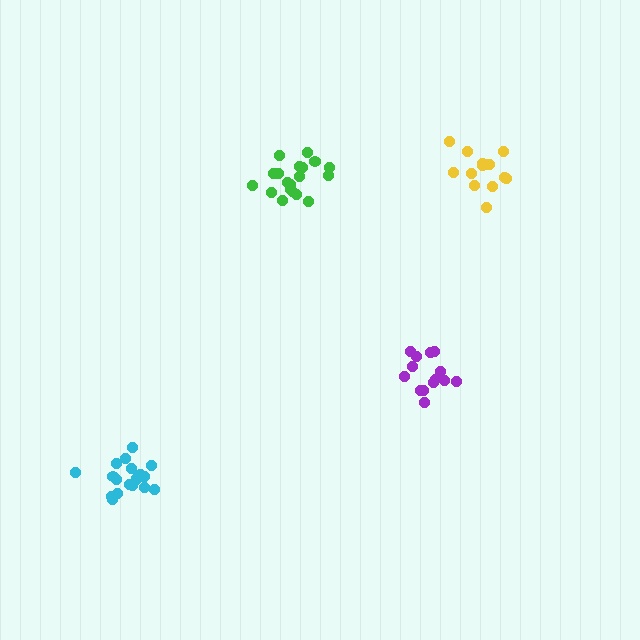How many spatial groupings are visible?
There are 4 spatial groupings.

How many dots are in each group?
Group 1: 20 dots, Group 2: 14 dots, Group 3: 14 dots, Group 4: 19 dots (67 total).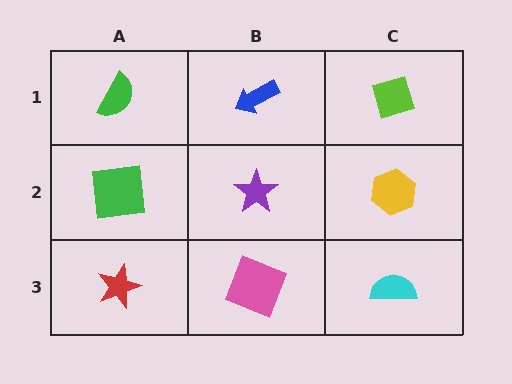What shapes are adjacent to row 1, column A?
A green square (row 2, column A), a blue arrow (row 1, column B).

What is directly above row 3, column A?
A green square.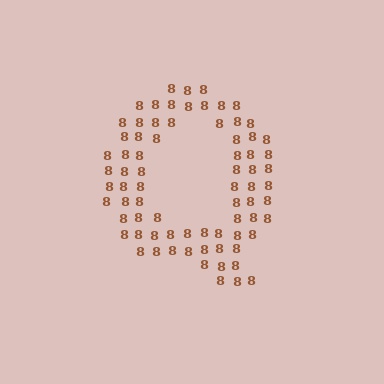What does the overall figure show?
The overall figure shows the letter Q.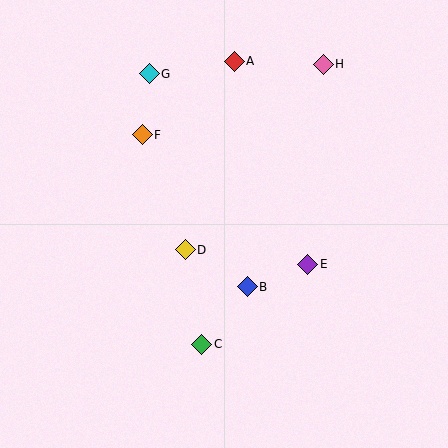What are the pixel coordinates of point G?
Point G is at (149, 74).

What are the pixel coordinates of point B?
Point B is at (247, 287).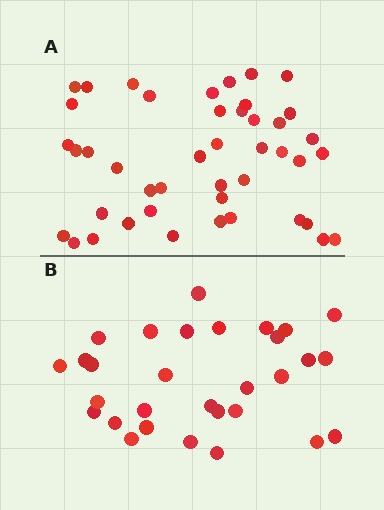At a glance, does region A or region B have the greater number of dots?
Region A (the top region) has more dots.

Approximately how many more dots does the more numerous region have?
Region A has approximately 15 more dots than region B.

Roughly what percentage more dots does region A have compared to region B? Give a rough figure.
About 45% more.